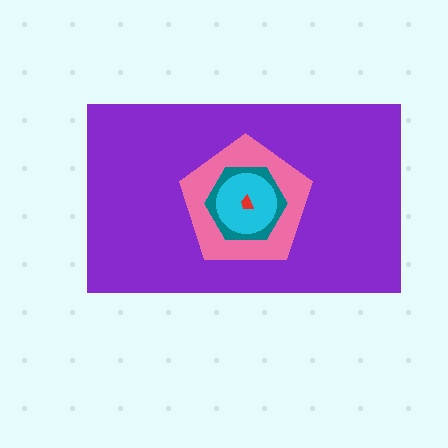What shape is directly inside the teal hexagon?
The cyan circle.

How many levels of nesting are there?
5.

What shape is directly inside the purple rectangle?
The pink pentagon.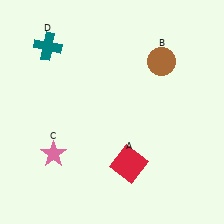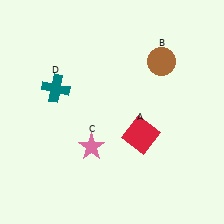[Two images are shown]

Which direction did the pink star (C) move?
The pink star (C) moved right.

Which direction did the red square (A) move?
The red square (A) moved up.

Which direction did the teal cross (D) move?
The teal cross (D) moved down.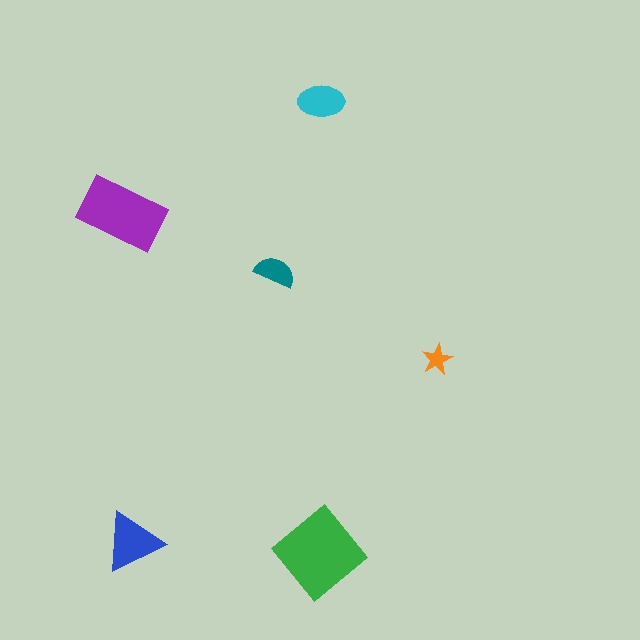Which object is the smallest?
The orange star.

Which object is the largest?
The green diamond.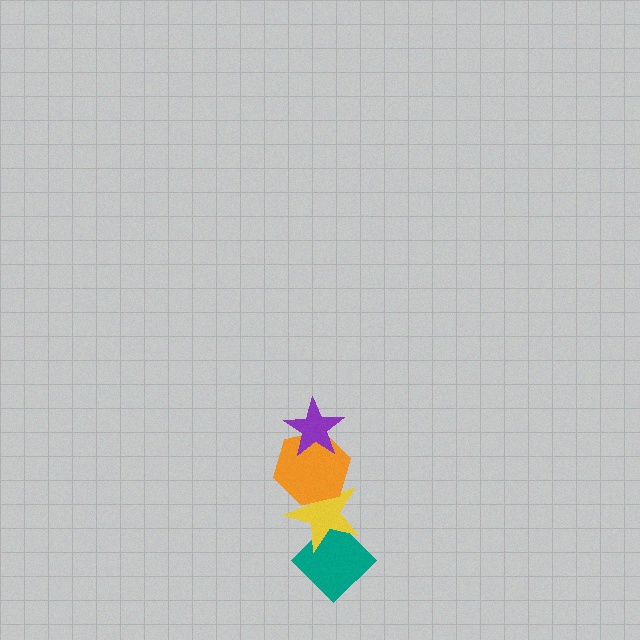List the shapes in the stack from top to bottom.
From top to bottom: the purple star, the orange hexagon, the yellow star, the teal diamond.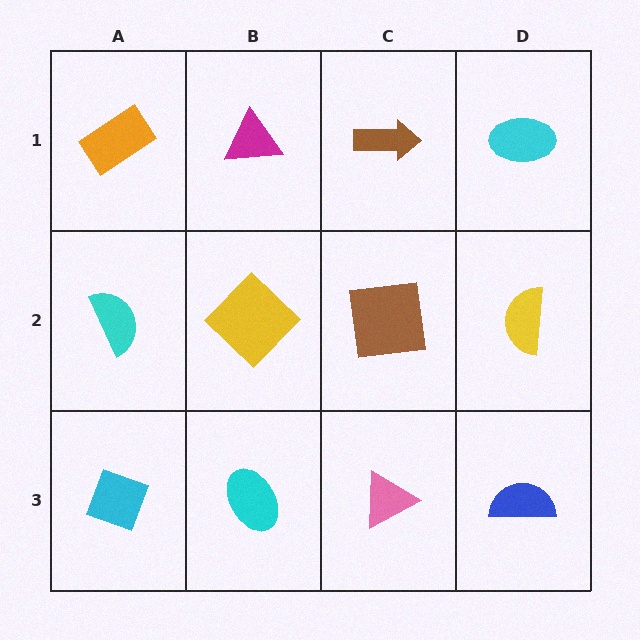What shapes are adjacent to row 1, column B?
A yellow diamond (row 2, column B), an orange rectangle (row 1, column A), a brown arrow (row 1, column C).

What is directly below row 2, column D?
A blue semicircle.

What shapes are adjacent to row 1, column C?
A brown square (row 2, column C), a magenta triangle (row 1, column B), a cyan ellipse (row 1, column D).